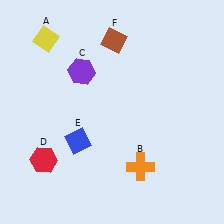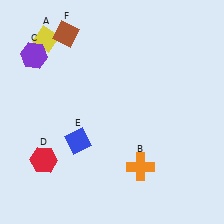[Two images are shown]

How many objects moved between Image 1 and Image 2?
2 objects moved between the two images.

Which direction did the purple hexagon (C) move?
The purple hexagon (C) moved left.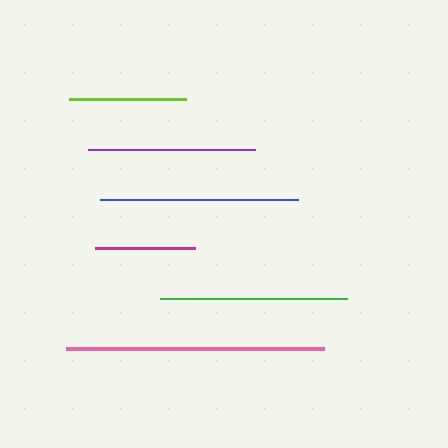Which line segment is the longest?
The pink line is the longest at approximately 258 pixels.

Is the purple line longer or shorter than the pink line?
The pink line is longer than the purple line.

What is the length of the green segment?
The green segment is approximately 187 pixels long.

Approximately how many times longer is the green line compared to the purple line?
The green line is approximately 1.1 times the length of the purple line.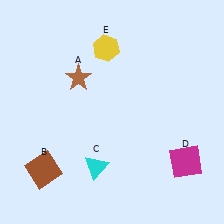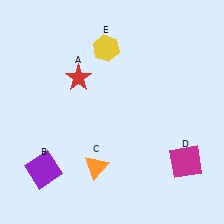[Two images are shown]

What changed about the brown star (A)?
In Image 1, A is brown. In Image 2, it changed to red.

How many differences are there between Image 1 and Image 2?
There are 3 differences between the two images.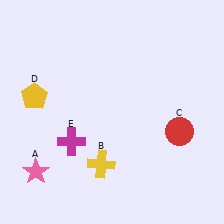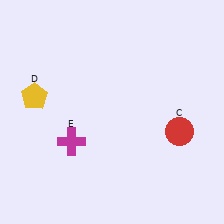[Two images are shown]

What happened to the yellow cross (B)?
The yellow cross (B) was removed in Image 2. It was in the bottom-left area of Image 1.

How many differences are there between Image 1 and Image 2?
There are 2 differences between the two images.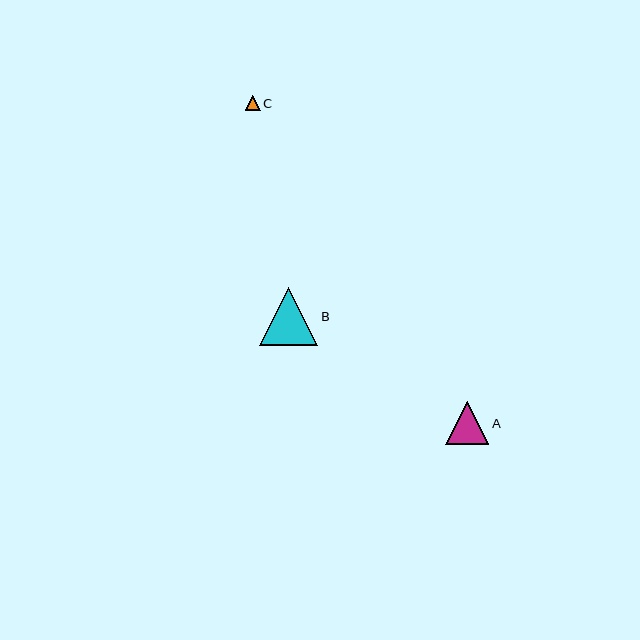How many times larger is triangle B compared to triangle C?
Triangle B is approximately 3.9 times the size of triangle C.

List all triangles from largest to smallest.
From largest to smallest: B, A, C.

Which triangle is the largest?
Triangle B is the largest with a size of approximately 58 pixels.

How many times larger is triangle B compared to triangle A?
Triangle B is approximately 1.4 times the size of triangle A.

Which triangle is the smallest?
Triangle C is the smallest with a size of approximately 15 pixels.